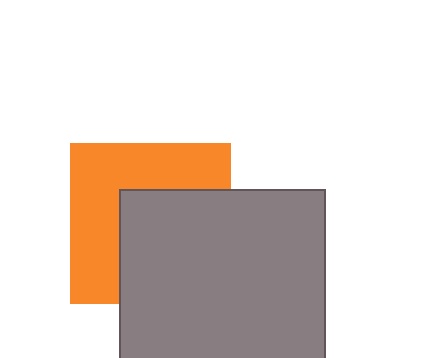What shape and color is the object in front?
The object in front is a gray square.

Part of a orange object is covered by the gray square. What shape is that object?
It is a square.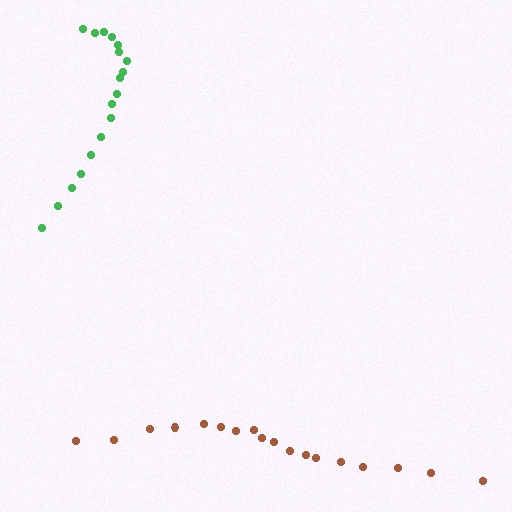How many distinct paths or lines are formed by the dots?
There are 2 distinct paths.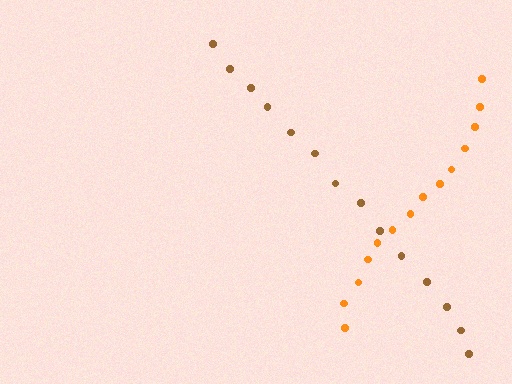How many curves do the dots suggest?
There are 2 distinct paths.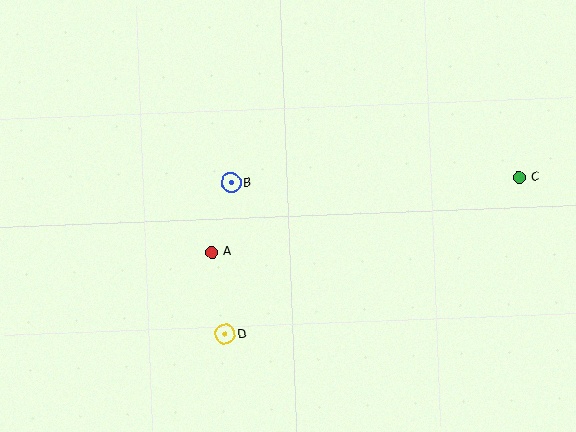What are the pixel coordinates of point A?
Point A is at (212, 252).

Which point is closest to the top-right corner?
Point C is closest to the top-right corner.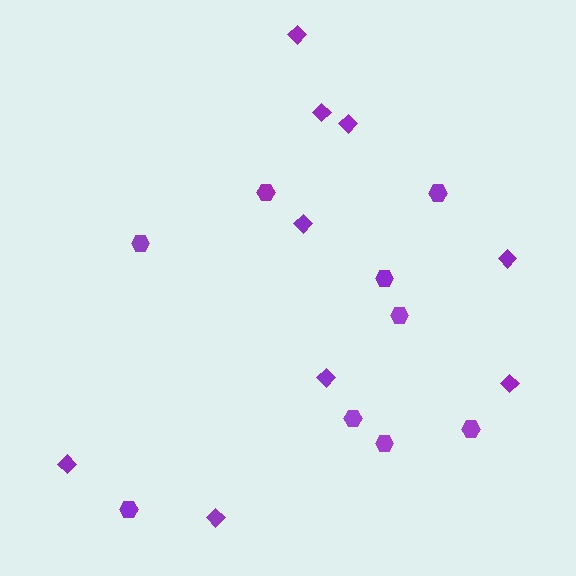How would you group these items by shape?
There are 2 groups: one group of diamonds (9) and one group of hexagons (9).